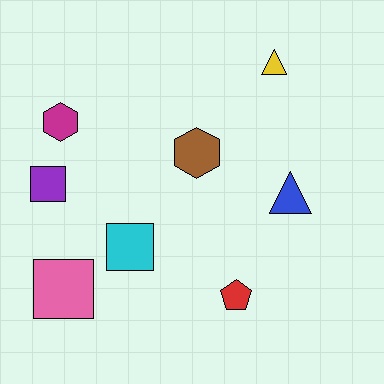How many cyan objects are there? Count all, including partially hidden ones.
There is 1 cyan object.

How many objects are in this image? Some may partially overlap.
There are 8 objects.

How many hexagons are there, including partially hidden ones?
There are 2 hexagons.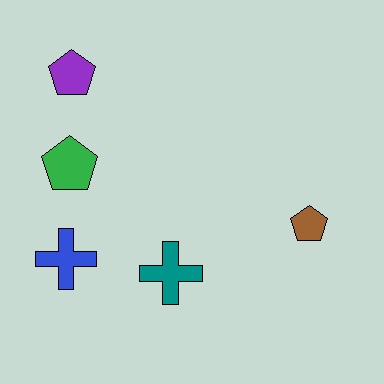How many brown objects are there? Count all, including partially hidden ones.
There is 1 brown object.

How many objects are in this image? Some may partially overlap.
There are 5 objects.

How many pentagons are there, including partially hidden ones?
There are 3 pentagons.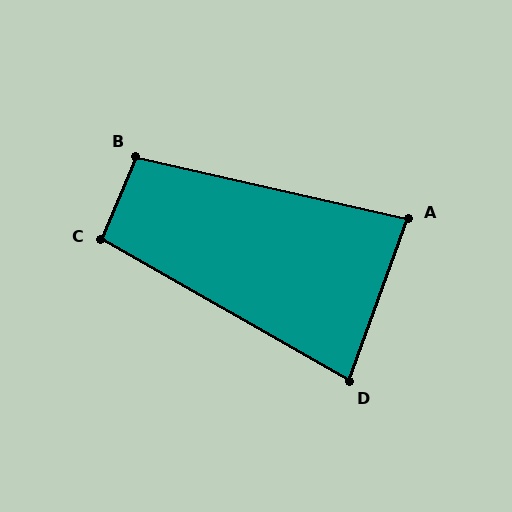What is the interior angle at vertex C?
Approximately 97 degrees (obtuse).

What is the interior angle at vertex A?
Approximately 83 degrees (acute).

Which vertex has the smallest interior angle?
D, at approximately 80 degrees.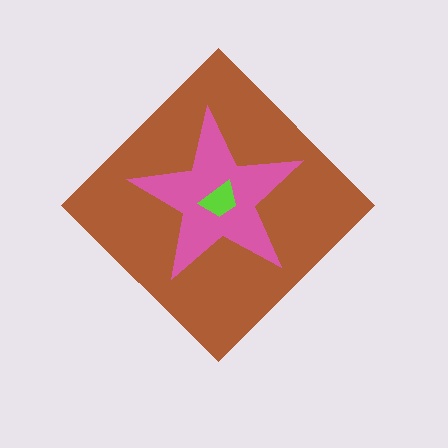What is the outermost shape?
The brown diamond.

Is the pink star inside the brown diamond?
Yes.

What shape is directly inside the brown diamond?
The pink star.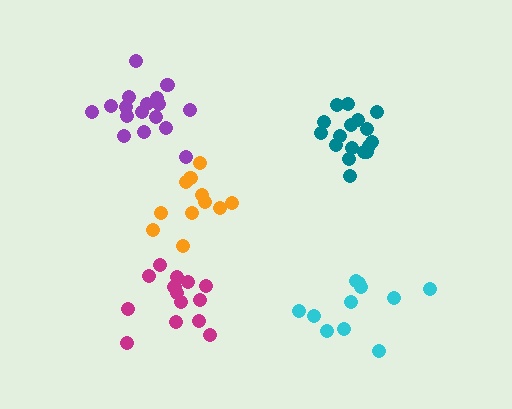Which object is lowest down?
The cyan cluster is bottommost.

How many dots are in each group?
Group 1: 17 dots, Group 2: 14 dots, Group 3: 11 dots, Group 4: 11 dots, Group 5: 17 dots (70 total).